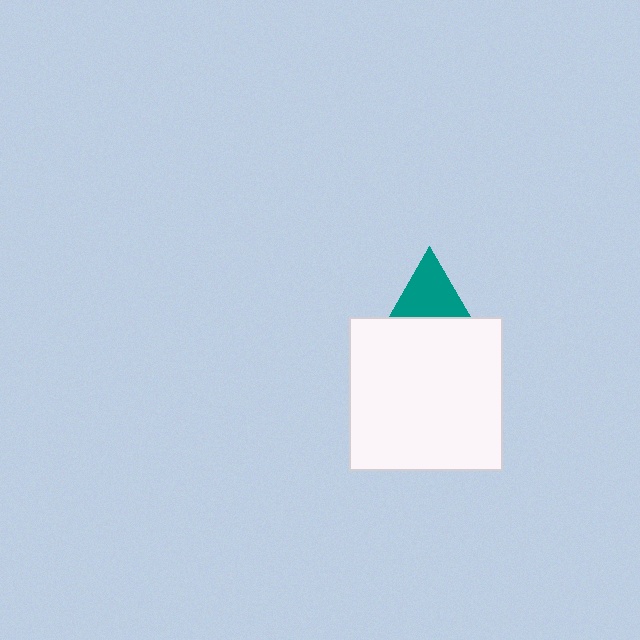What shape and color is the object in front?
The object in front is a white square.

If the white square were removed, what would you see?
You would see the complete teal triangle.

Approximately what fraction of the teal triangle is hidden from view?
Roughly 54% of the teal triangle is hidden behind the white square.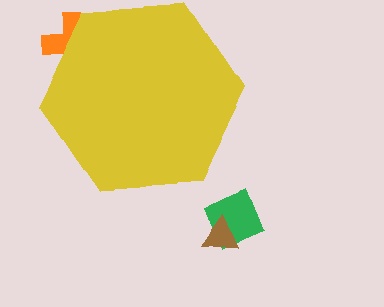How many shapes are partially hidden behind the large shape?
1 shape is partially hidden.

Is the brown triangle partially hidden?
No, the brown triangle is fully visible.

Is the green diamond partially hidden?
No, the green diamond is fully visible.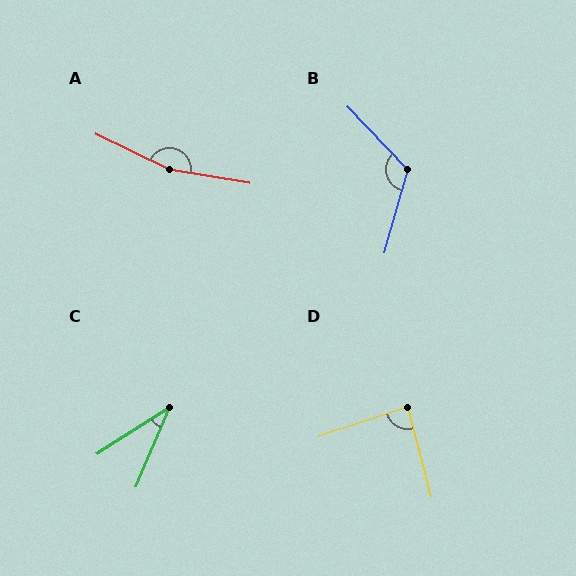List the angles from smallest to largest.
C (35°), D (87°), B (121°), A (164°).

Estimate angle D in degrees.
Approximately 87 degrees.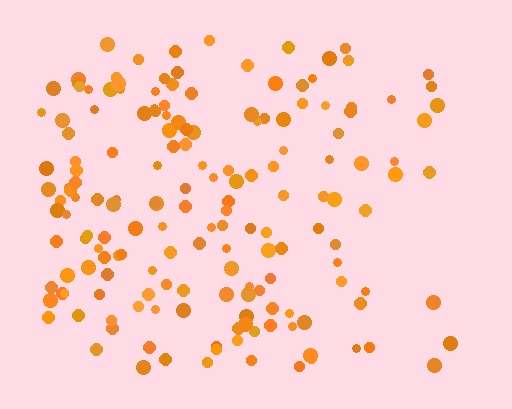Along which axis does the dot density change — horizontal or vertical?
Horizontal.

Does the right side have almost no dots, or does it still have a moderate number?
Still a moderate number, just noticeably fewer than the left.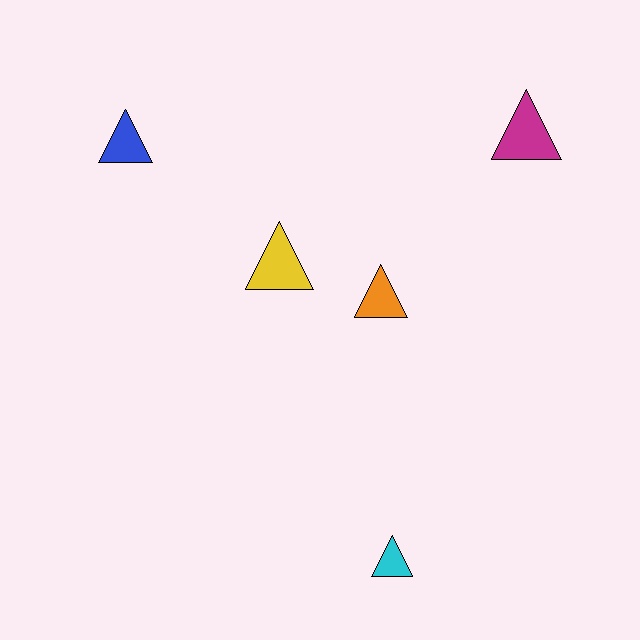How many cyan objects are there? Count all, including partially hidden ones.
There is 1 cyan object.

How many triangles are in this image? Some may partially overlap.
There are 5 triangles.